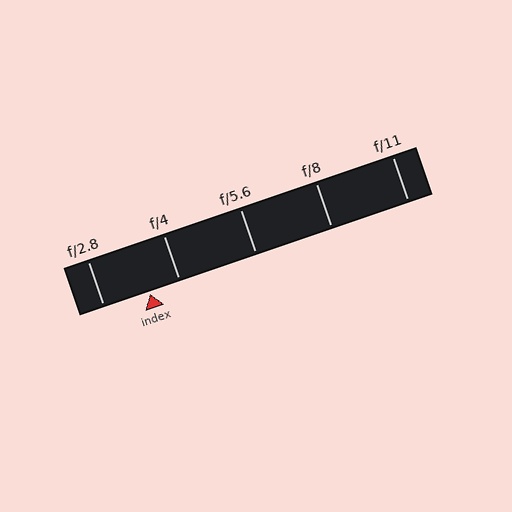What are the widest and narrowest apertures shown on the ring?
The widest aperture shown is f/2.8 and the narrowest is f/11.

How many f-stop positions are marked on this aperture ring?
There are 5 f-stop positions marked.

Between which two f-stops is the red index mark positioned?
The index mark is between f/2.8 and f/4.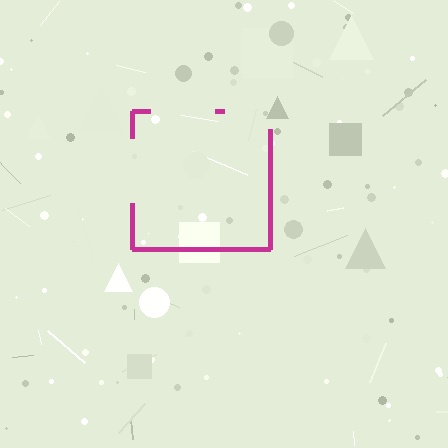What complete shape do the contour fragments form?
The contour fragments form a square.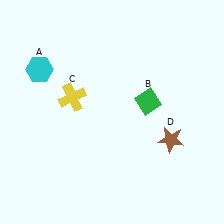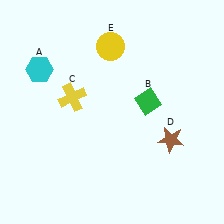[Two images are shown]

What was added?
A yellow circle (E) was added in Image 2.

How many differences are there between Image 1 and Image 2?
There is 1 difference between the two images.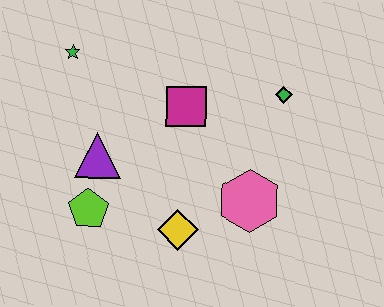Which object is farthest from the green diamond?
The lime pentagon is farthest from the green diamond.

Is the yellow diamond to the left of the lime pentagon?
No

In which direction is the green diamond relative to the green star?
The green diamond is to the right of the green star.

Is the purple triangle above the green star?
No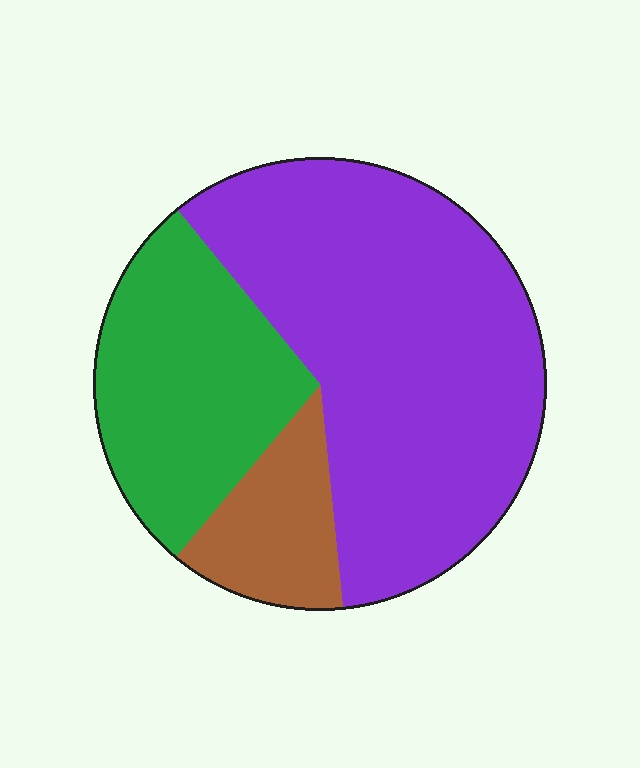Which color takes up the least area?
Brown, at roughly 15%.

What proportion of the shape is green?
Green covers around 30% of the shape.